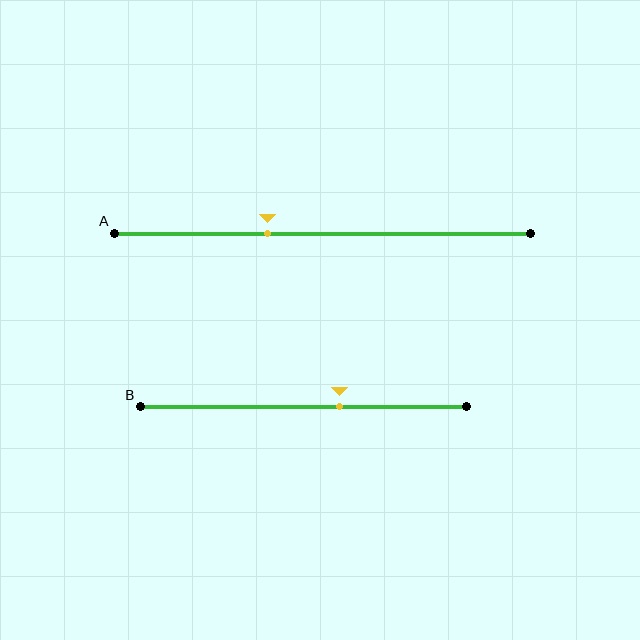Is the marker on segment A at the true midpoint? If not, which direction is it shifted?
No, the marker on segment A is shifted to the left by about 13% of the segment length.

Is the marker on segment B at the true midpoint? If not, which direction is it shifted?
No, the marker on segment B is shifted to the right by about 11% of the segment length.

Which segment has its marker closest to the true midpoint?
Segment B has its marker closest to the true midpoint.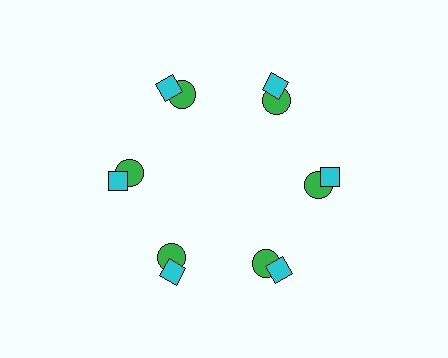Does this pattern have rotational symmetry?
Yes, this pattern has 6-fold rotational symmetry. It looks the same after rotating 60 degrees around the center.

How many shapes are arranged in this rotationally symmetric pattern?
There are 12 shapes, arranged in 6 groups of 2.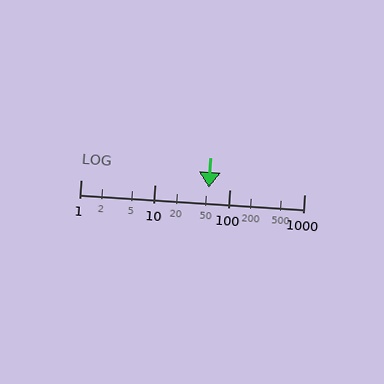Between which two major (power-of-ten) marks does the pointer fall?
The pointer is between 10 and 100.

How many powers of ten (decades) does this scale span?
The scale spans 3 decades, from 1 to 1000.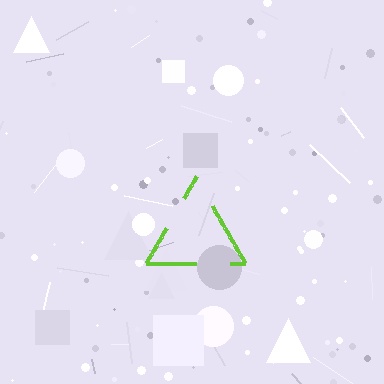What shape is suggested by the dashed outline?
The dashed outline suggests a triangle.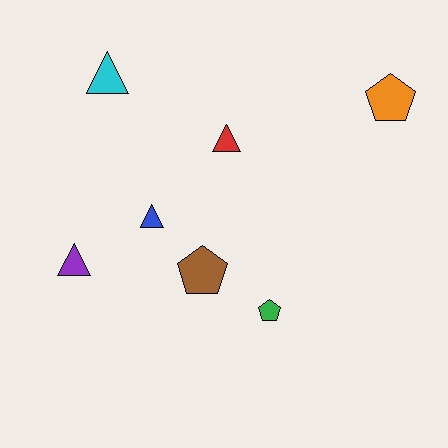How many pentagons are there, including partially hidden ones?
There are 3 pentagons.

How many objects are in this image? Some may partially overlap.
There are 7 objects.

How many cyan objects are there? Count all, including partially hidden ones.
There is 1 cyan object.